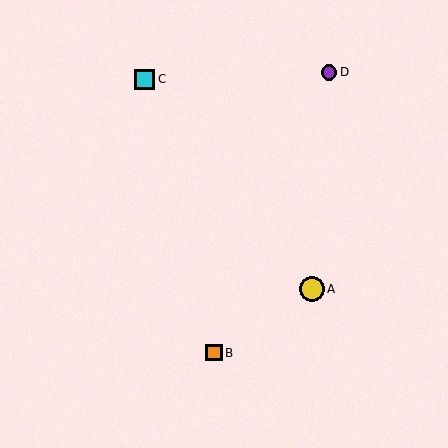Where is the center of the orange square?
The center of the orange square is at (214, 353).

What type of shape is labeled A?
Shape A is a yellow circle.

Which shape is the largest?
The yellow circle (labeled A) is the largest.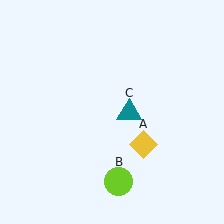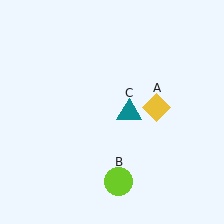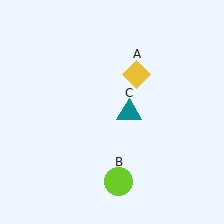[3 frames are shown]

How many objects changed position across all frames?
1 object changed position: yellow diamond (object A).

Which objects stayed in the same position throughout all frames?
Lime circle (object B) and teal triangle (object C) remained stationary.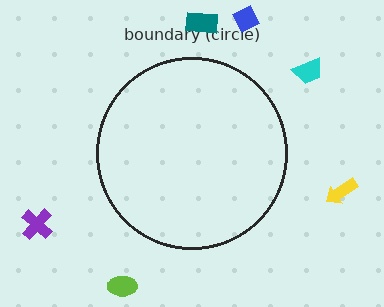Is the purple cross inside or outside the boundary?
Outside.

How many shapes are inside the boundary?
0 inside, 6 outside.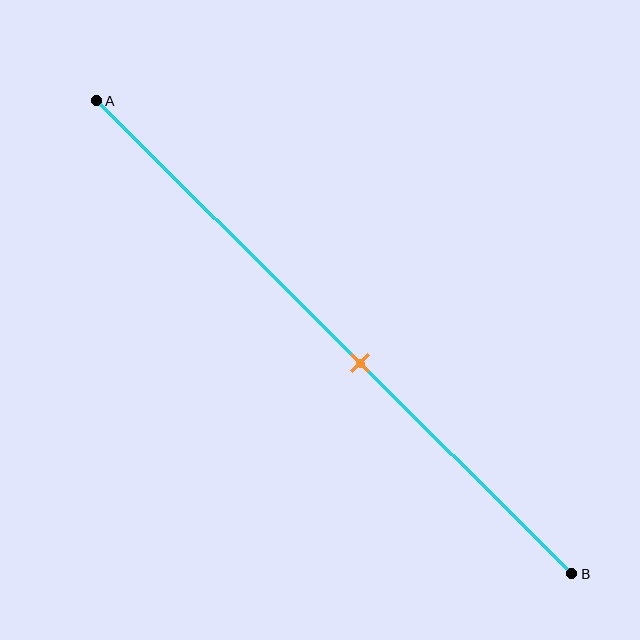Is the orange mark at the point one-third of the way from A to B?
No, the mark is at about 55% from A, not at the 33% one-third point.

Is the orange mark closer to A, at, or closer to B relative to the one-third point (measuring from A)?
The orange mark is closer to point B than the one-third point of segment AB.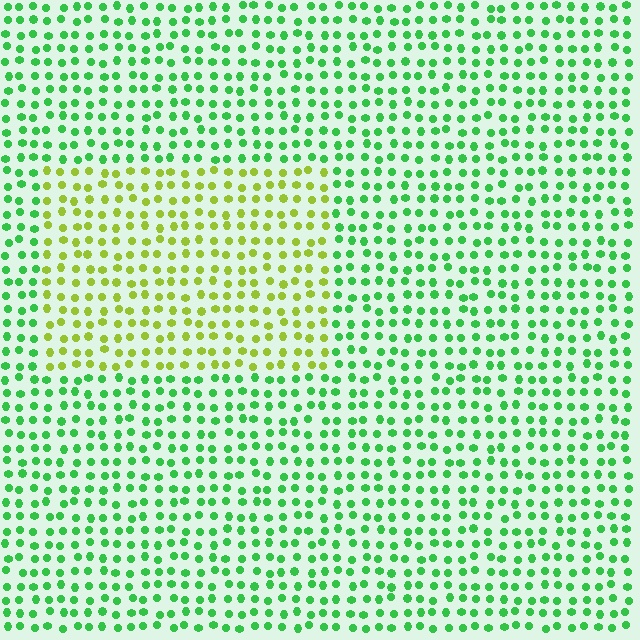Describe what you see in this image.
The image is filled with small green elements in a uniform arrangement. A rectangle-shaped region is visible where the elements are tinted to a slightly different hue, forming a subtle color boundary.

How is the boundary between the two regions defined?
The boundary is defined purely by a slight shift in hue (about 50 degrees). Spacing, size, and orientation are identical on both sides.